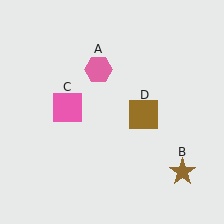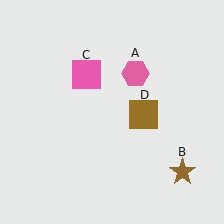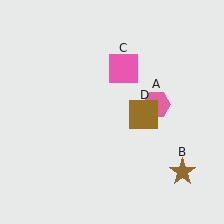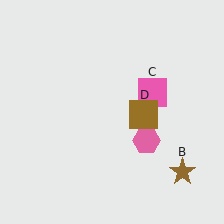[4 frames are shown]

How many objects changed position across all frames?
2 objects changed position: pink hexagon (object A), pink square (object C).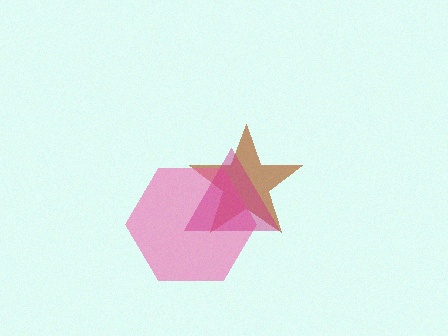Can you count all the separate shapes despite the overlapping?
Yes, there are 3 separate shapes.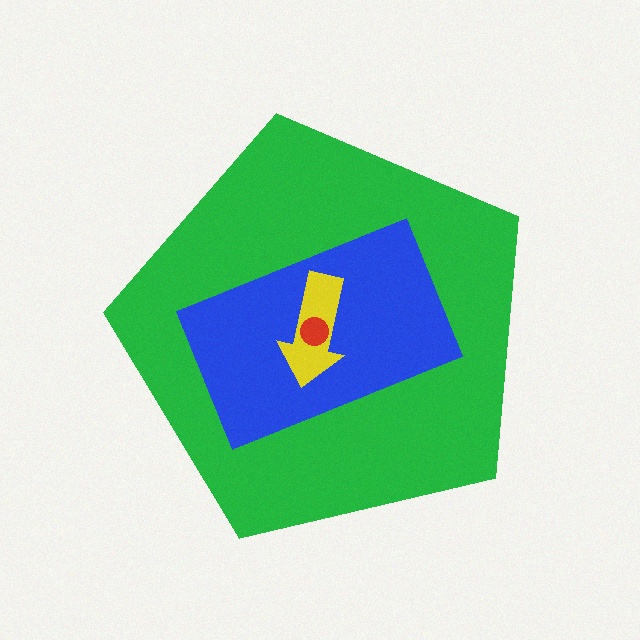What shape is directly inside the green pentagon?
The blue rectangle.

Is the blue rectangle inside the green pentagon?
Yes.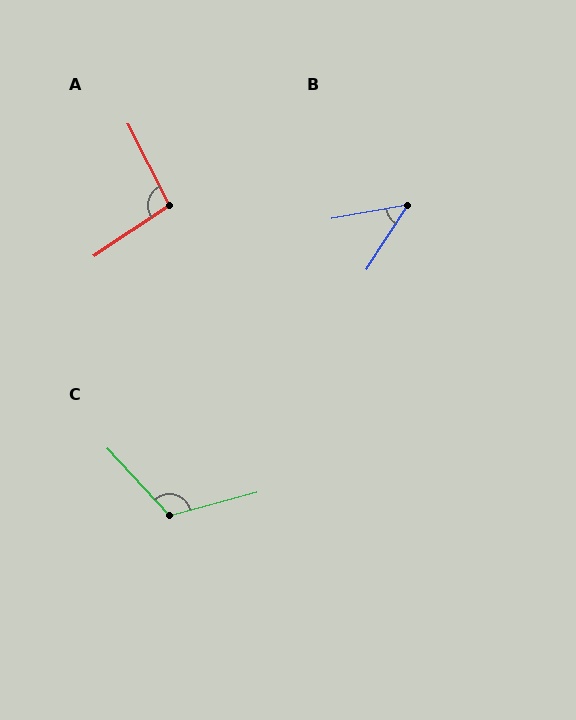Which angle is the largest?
C, at approximately 118 degrees.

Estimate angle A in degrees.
Approximately 97 degrees.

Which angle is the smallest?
B, at approximately 47 degrees.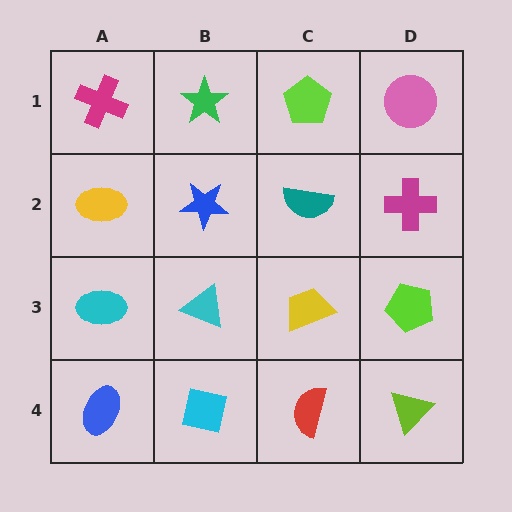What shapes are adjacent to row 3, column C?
A teal semicircle (row 2, column C), a red semicircle (row 4, column C), a cyan triangle (row 3, column B), a lime pentagon (row 3, column D).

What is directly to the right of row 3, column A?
A cyan triangle.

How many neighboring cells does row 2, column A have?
3.